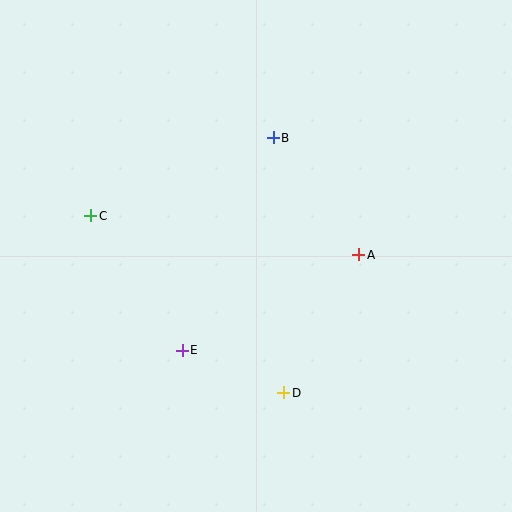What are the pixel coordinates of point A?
Point A is at (359, 255).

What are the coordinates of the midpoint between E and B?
The midpoint between E and B is at (228, 244).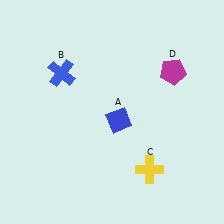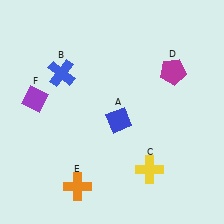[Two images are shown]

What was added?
An orange cross (E), a purple diamond (F) were added in Image 2.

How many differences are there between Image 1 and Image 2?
There are 2 differences between the two images.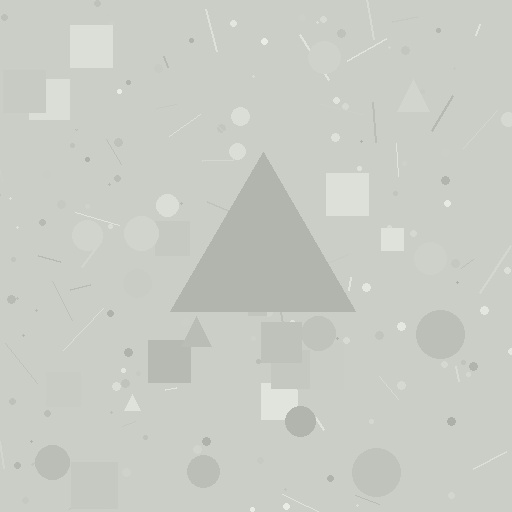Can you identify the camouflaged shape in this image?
The camouflaged shape is a triangle.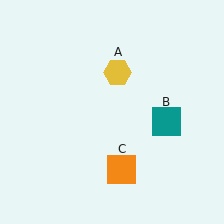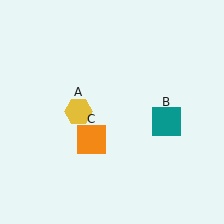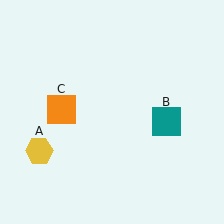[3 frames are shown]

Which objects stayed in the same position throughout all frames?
Teal square (object B) remained stationary.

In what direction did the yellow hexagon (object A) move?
The yellow hexagon (object A) moved down and to the left.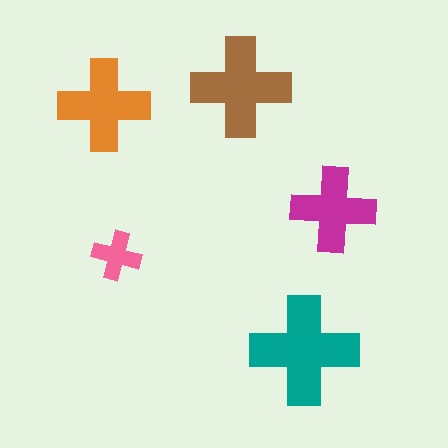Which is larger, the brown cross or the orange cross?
The brown one.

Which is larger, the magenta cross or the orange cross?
The orange one.